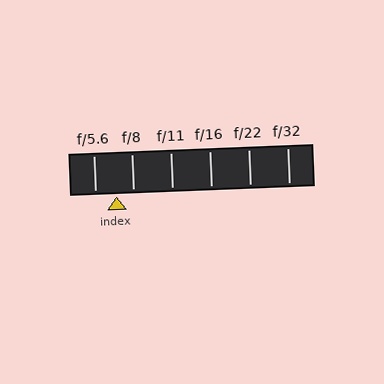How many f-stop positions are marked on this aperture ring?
There are 6 f-stop positions marked.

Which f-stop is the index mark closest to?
The index mark is closest to f/8.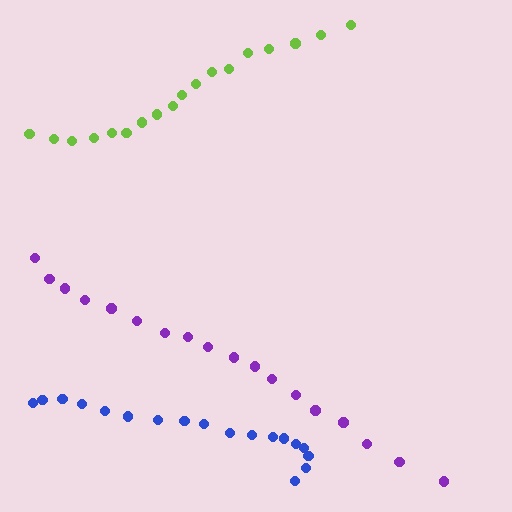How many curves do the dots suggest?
There are 3 distinct paths.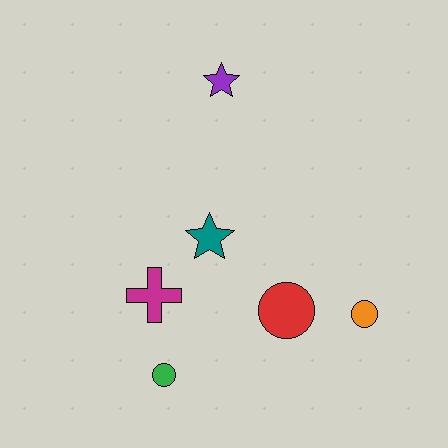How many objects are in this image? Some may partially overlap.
There are 6 objects.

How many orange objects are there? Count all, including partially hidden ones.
There is 1 orange object.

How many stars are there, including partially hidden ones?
There are 2 stars.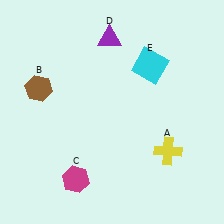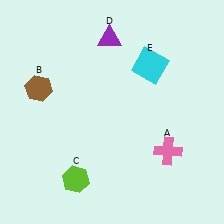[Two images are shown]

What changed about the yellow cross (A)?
In Image 1, A is yellow. In Image 2, it changed to pink.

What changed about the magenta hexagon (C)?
In Image 1, C is magenta. In Image 2, it changed to lime.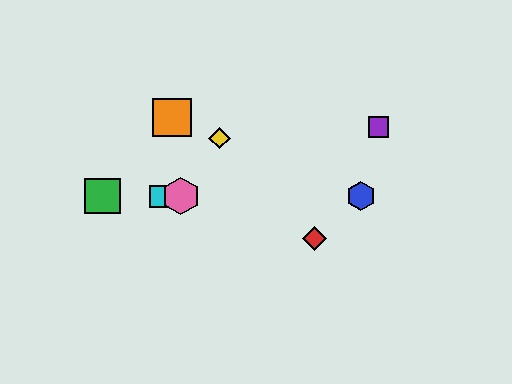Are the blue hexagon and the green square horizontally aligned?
Yes, both are at y≈196.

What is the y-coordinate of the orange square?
The orange square is at y≈117.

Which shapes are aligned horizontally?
The blue hexagon, the green square, the cyan square, the pink hexagon are aligned horizontally.